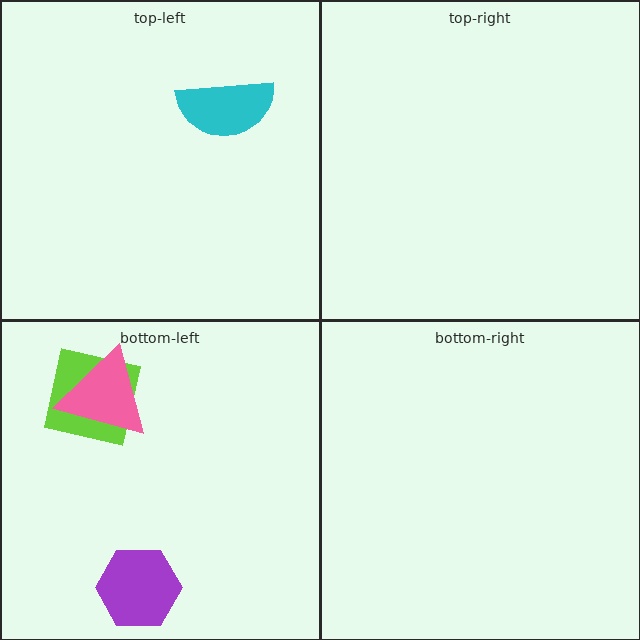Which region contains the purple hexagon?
The bottom-left region.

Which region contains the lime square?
The bottom-left region.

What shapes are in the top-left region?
The cyan semicircle.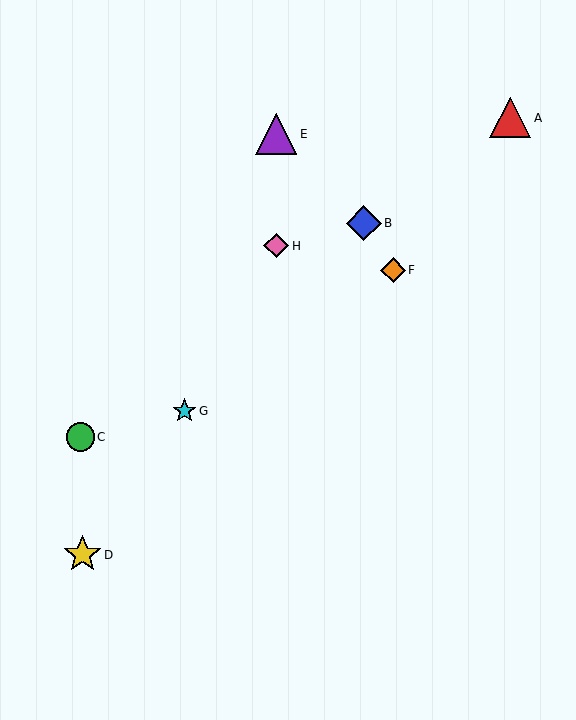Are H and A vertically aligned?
No, H is at x≈276 and A is at x≈510.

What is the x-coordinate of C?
Object C is at x≈80.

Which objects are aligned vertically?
Objects E, H are aligned vertically.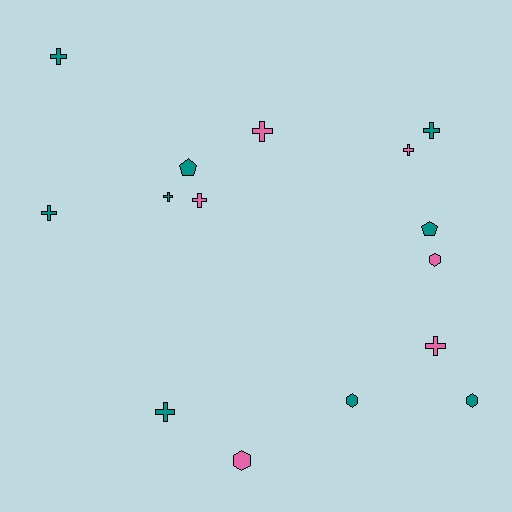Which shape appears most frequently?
Cross, with 9 objects.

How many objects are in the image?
There are 15 objects.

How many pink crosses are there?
There are 4 pink crosses.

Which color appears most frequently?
Teal, with 9 objects.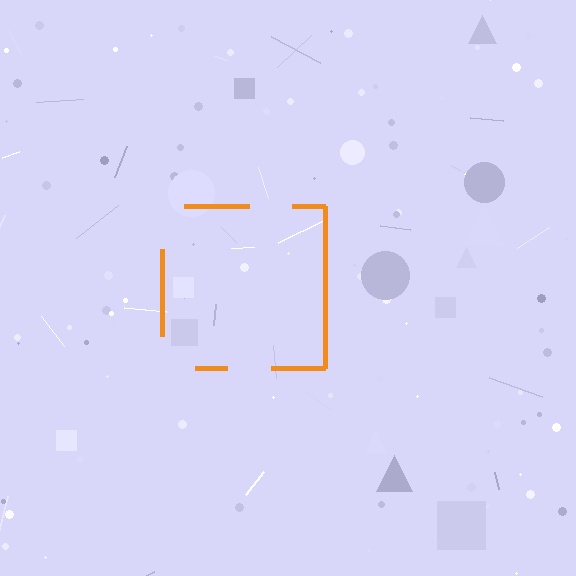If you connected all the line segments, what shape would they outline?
They would outline a square.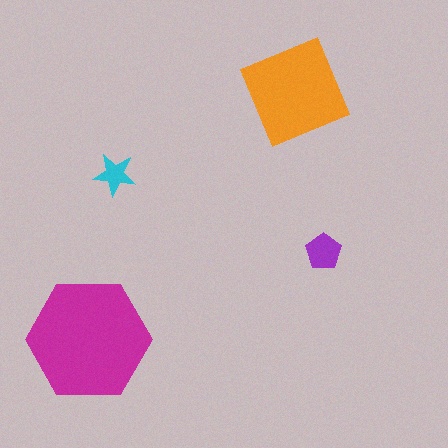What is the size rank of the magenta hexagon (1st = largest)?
1st.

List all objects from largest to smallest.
The magenta hexagon, the orange diamond, the purple pentagon, the cyan star.